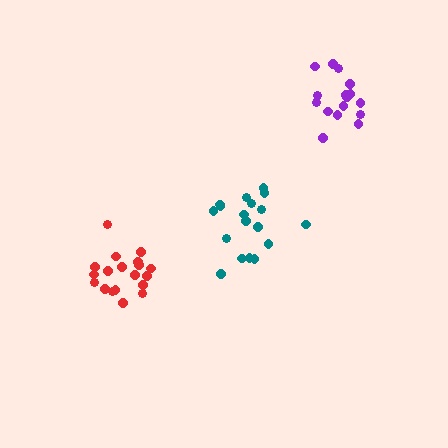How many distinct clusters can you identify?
There are 3 distinct clusters.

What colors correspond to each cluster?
The clusters are colored: red, teal, purple.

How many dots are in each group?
Group 1: 19 dots, Group 2: 18 dots, Group 3: 16 dots (53 total).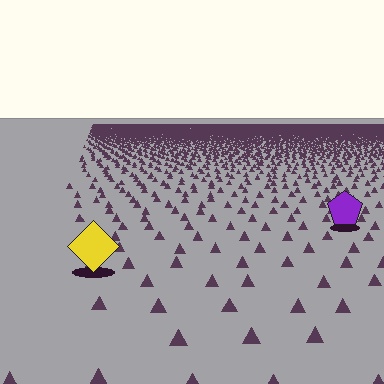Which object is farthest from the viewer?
The purple pentagon is farthest from the viewer. It appears smaller and the ground texture around it is denser.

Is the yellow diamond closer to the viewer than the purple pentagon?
Yes. The yellow diamond is closer — you can tell from the texture gradient: the ground texture is coarser near it.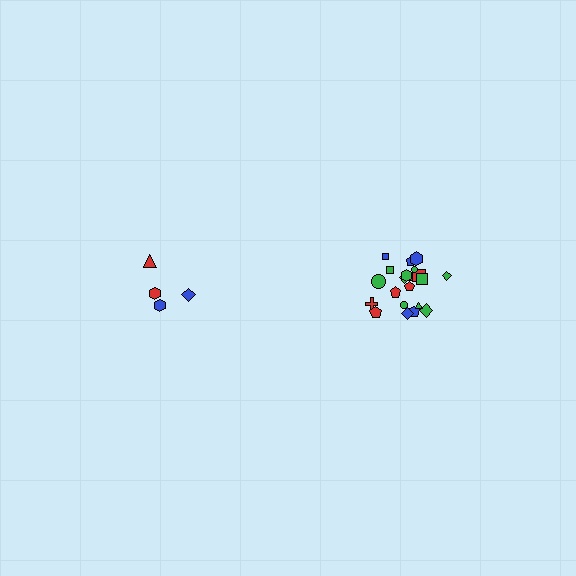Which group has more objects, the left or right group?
The right group.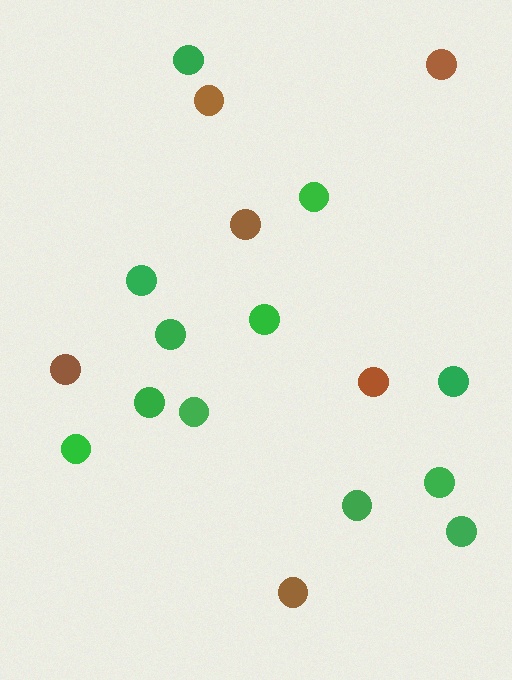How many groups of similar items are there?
There are 2 groups: one group of brown circles (6) and one group of green circles (12).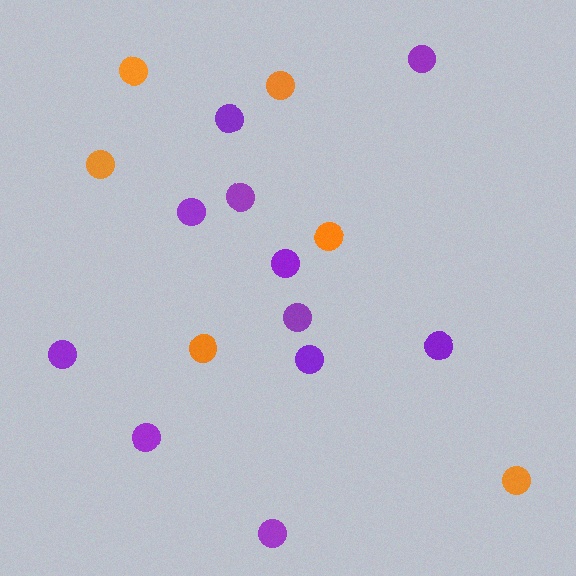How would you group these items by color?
There are 2 groups: one group of purple circles (11) and one group of orange circles (6).